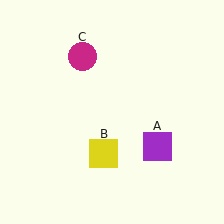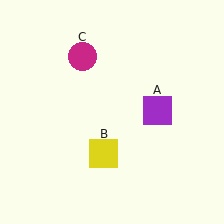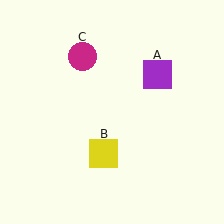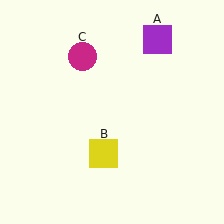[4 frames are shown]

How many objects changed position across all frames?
1 object changed position: purple square (object A).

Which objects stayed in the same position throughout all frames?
Yellow square (object B) and magenta circle (object C) remained stationary.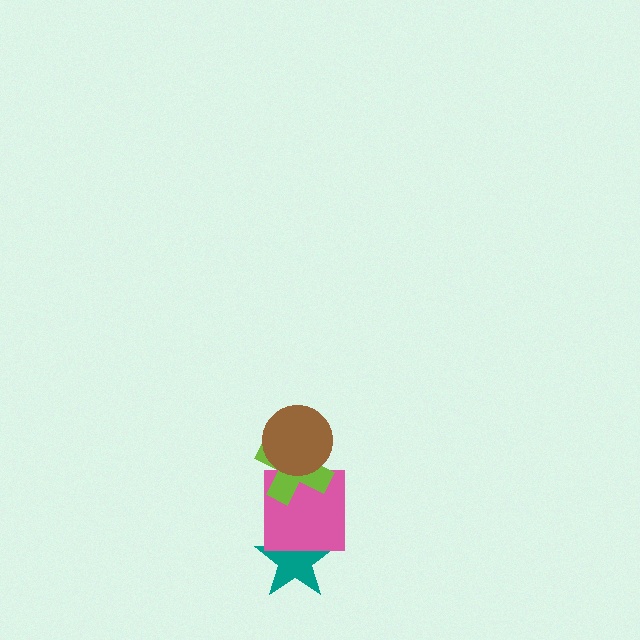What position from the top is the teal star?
The teal star is 4th from the top.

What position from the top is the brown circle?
The brown circle is 1st from the top.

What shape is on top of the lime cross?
The brown circle is on top of the lime cross.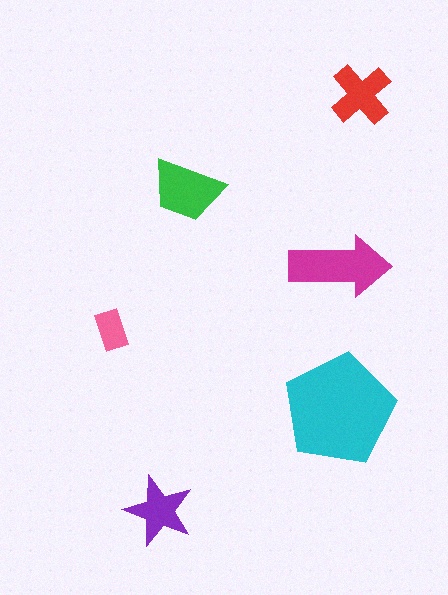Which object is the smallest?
The pink rectangle.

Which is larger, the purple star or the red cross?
The red cross.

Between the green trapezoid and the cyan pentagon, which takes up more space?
The cyan pentagon.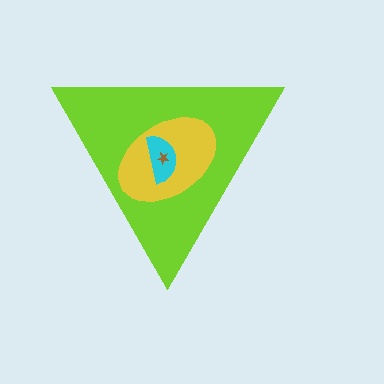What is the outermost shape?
The lime triangle.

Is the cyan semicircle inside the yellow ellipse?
Yes.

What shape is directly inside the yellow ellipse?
The cyan semicircle.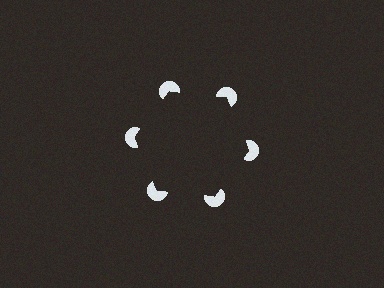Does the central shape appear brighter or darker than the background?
It typically appears slightly darker than the background, even though no actual brightness change is drawn.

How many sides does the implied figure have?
6 sides.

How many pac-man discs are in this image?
There are 6 — one at each vertex of the illusory hexagon.